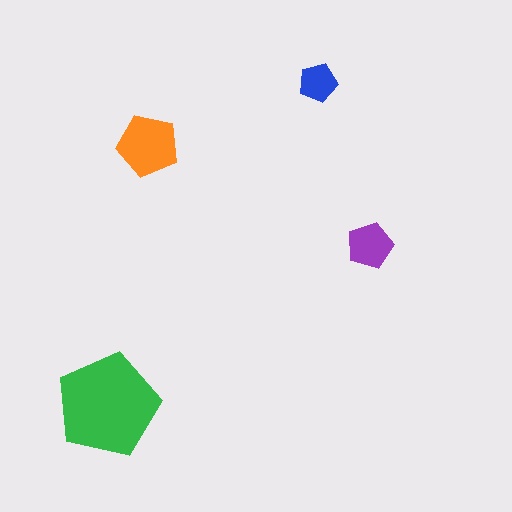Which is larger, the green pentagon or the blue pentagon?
The green one.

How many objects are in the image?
There are 4 objects in the image.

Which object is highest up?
The blue pentagon is topmost.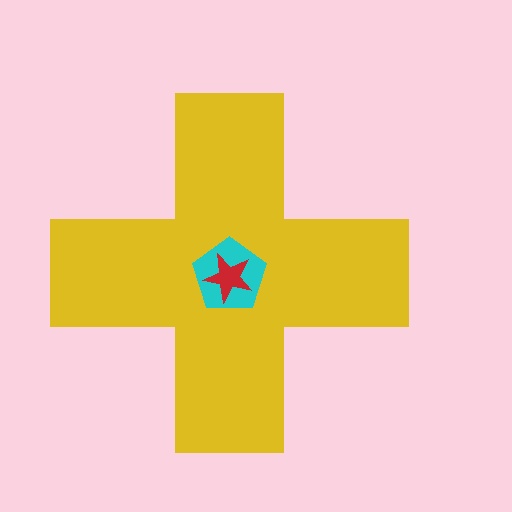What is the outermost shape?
The yellow cross.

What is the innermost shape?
The red star.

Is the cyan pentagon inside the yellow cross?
Yes.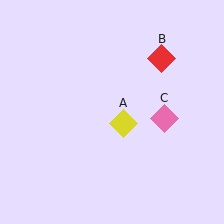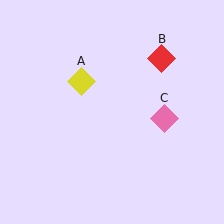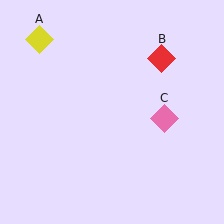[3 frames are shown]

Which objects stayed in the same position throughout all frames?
Red diamond (object B) and pink diamond (object C) remained stationary.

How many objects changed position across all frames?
1 object changed position: yellow diamond (object A).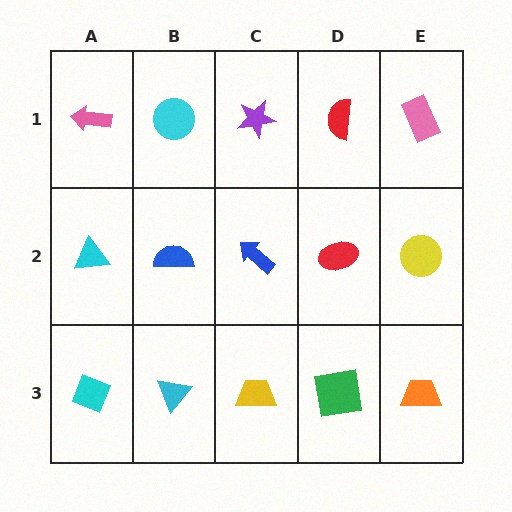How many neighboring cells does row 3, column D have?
3.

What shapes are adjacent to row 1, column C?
A blue arrow (row 2, column C), a cyan circle (row 1, column B), a red semicircle (row 1, column D).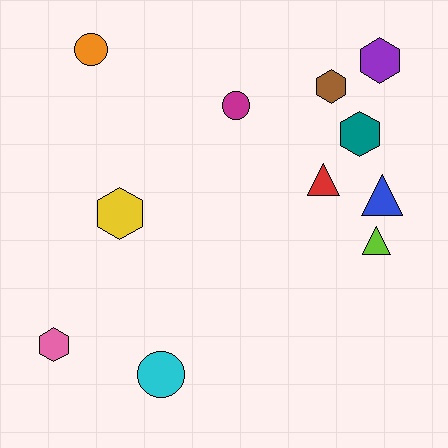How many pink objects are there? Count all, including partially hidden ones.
There is 1 pink object.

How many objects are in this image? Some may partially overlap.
There are 11 objects.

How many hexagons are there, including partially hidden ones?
There are 5 hexagons.